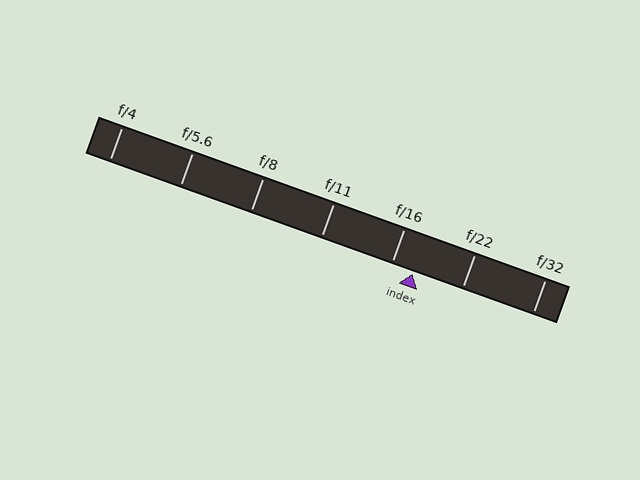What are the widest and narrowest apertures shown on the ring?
The widest aperture shown is f/4 and the narrowest is f/32.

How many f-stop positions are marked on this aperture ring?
There are 7 f-stop positions marked.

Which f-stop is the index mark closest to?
The index mark is closest to f/16.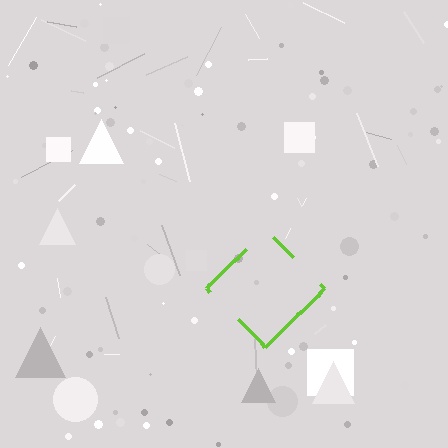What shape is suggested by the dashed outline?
The dashed outline suggests a diamond.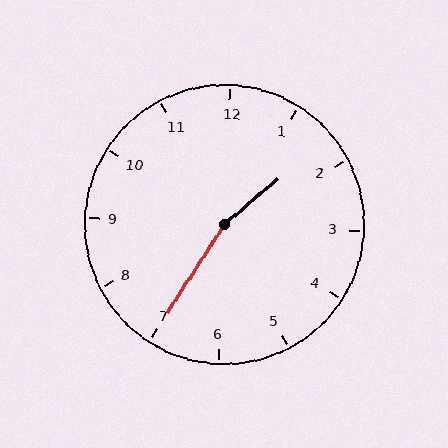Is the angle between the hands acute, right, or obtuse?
It is obtuse.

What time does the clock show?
1:35.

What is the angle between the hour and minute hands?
Approximately 162 degrees.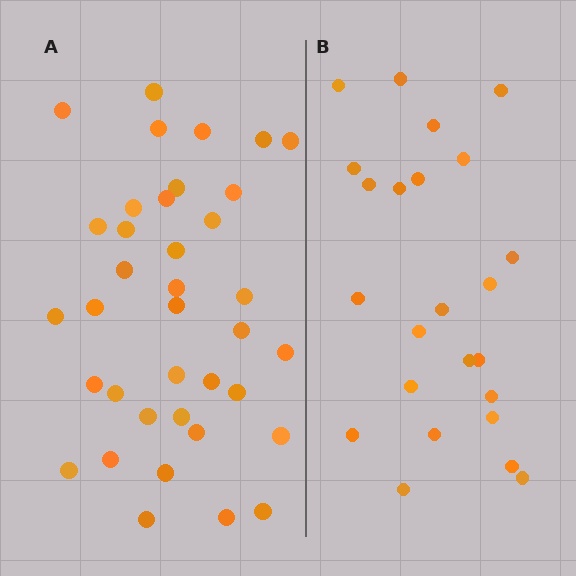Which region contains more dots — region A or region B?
Region A (the left region) has more dots.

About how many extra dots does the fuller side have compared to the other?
Region A has approximately 15 more dots than region B.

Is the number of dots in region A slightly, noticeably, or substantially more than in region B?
Region A has substantially more. The ratio is roughly 1.5 to 1.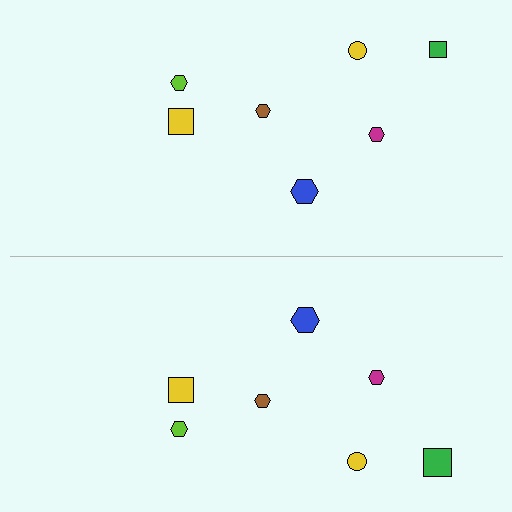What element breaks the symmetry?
The green square on the bottom side has a different size than its mirror counterpart.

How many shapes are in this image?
There are 14 shapes in this image.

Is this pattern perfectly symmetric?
No, the pattern is not perfectly symmetric. The green square on the bottom side has a different size than its mirror counterpart.